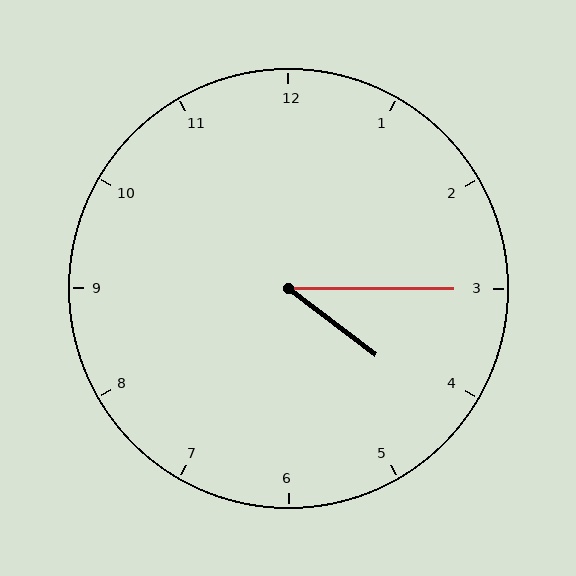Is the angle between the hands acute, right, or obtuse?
It is acute.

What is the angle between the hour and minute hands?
Approximately 38 degrees.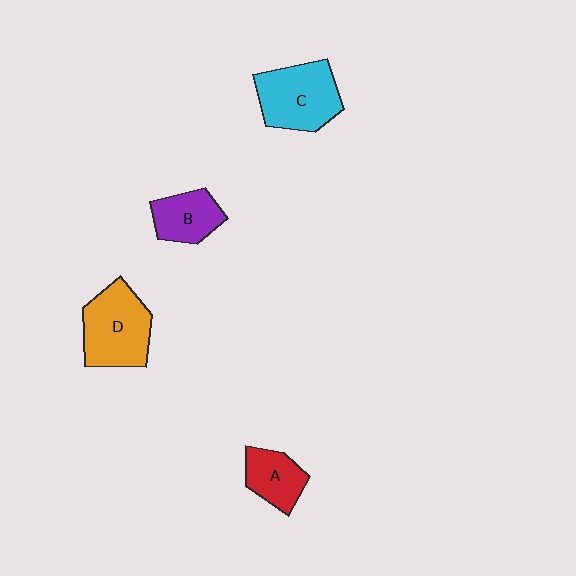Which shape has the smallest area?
Shape A (red).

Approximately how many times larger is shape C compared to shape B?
Approximately 1.6 times.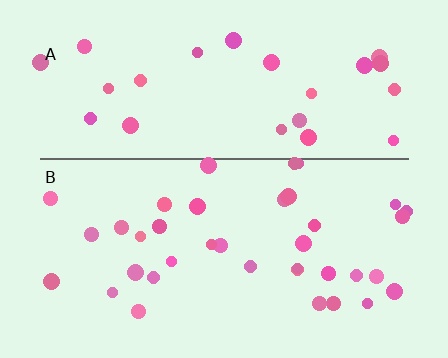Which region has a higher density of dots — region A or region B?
B (the bottom).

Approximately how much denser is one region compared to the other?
Approximately 1.4× — region B over region A.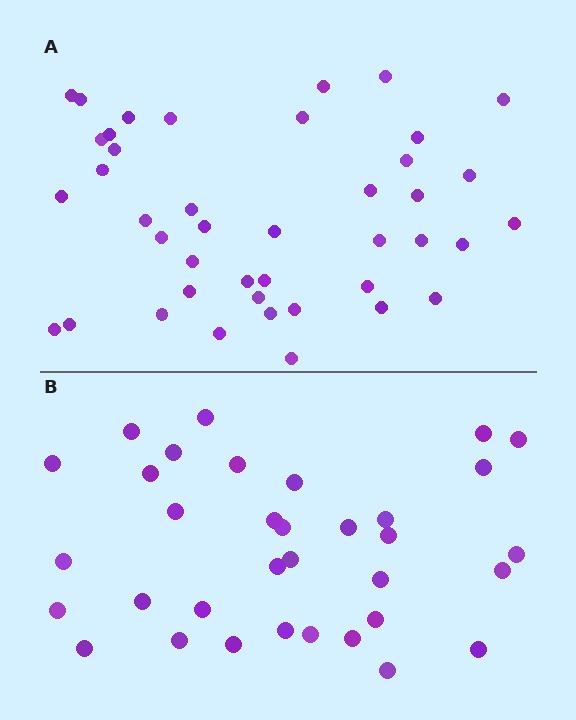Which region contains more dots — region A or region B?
Region A (the top region) has more dots.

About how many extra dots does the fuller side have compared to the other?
Region A has roughly 8 or so more dots than region B.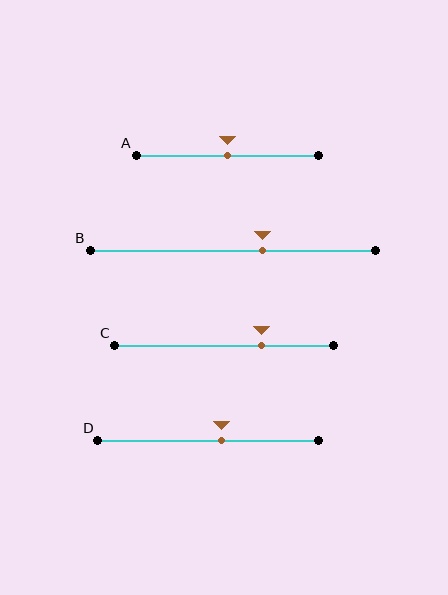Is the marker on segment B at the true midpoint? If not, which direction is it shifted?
No, the marker on segment B is shifted to the right by about 10% of the segment length.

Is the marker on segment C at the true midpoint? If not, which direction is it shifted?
No, the marker on segment C is shifted to the right by about 17% of the segment length.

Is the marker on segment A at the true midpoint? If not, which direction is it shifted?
Yes, the marker on segment A is at the true midpoint.